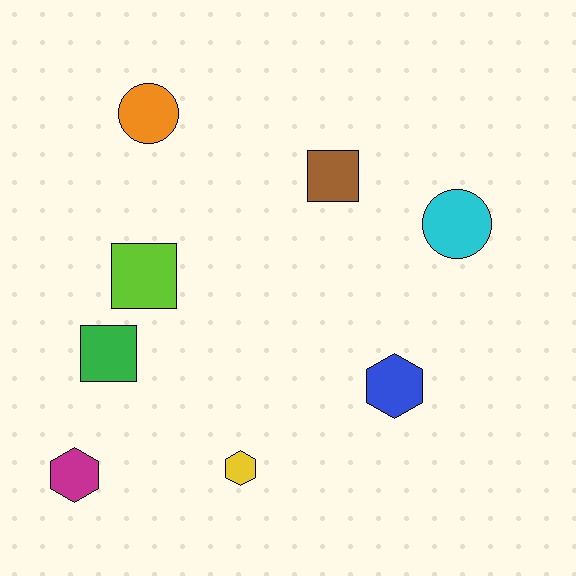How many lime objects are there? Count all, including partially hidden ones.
There is 1 lime object.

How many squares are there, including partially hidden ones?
There are 3 squares.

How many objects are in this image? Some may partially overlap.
There are 8 objects.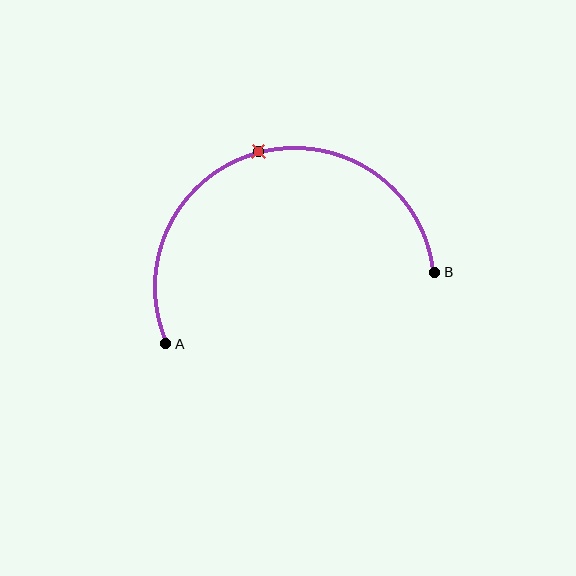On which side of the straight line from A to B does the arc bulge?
The arc bulges above the straight line connecting A and B.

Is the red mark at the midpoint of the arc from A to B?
Yes. The red mark lies on the arc at equal arc-length from both A and B — it is the arc midpoint.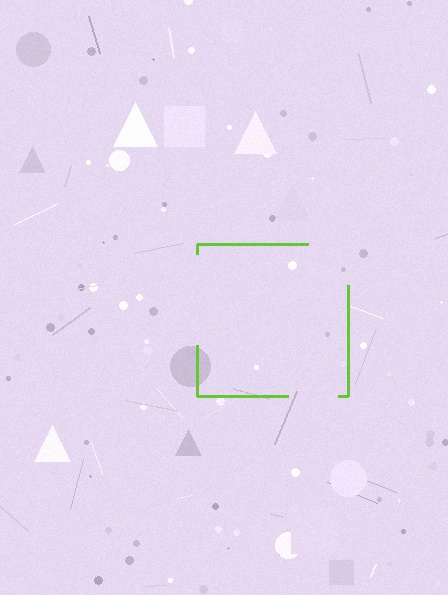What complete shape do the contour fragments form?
The contour fragments form a square.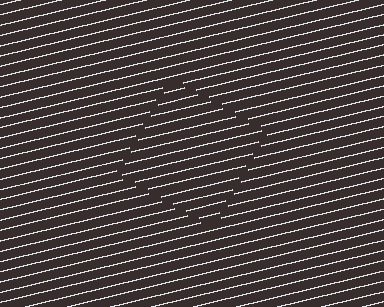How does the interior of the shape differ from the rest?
The interior of the shape contains the same grating, shifted by half a period — the contour is defined by the phase discontinuity where line-ends from the inner and outer gratings abut.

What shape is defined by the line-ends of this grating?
An illusory square. The interior of the shape contains the same grating, shifted by half a period — the contour is defined by the phase discontinuity where line-ends from the inner and outer gratings abut.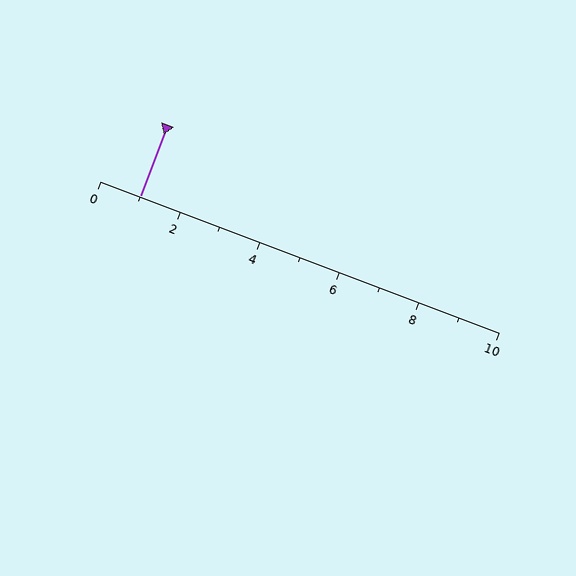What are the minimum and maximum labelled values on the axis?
The axis runs from 0 to 10.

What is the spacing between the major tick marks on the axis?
The major ticks are spaced 2 apart.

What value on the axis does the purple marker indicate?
The marker indicates approximately 1.